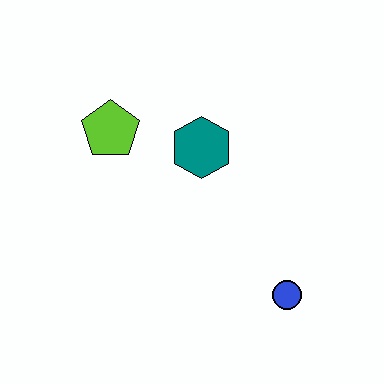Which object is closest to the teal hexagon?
The lime pentagon is closest to the teal hexagon.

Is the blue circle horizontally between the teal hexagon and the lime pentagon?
No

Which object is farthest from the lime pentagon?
The blue circle is farthest from the lime pentagon.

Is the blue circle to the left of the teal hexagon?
No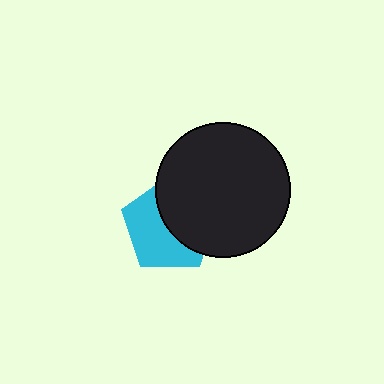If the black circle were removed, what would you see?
You would see the complete cyan pentagon.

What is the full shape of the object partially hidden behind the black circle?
The partially hidden object is a cyan pentagon.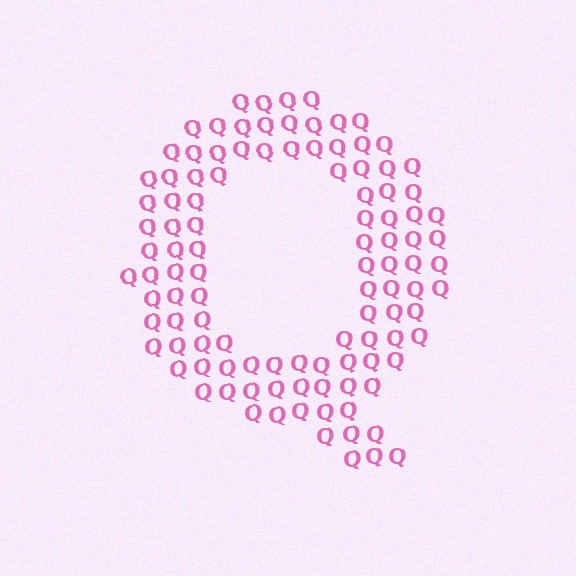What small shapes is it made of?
It is made of small letter Q's.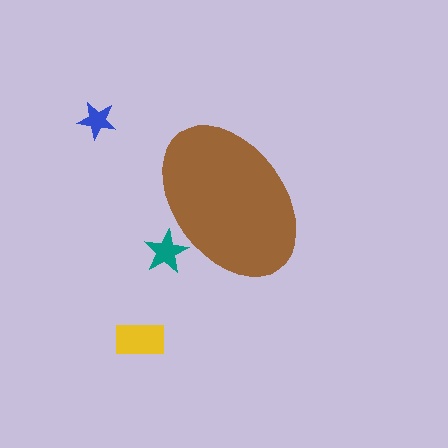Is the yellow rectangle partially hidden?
No, the yellow rectangle is fully visible.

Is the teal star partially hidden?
Yes, the teal star is partially hidden behind the brown ellipse.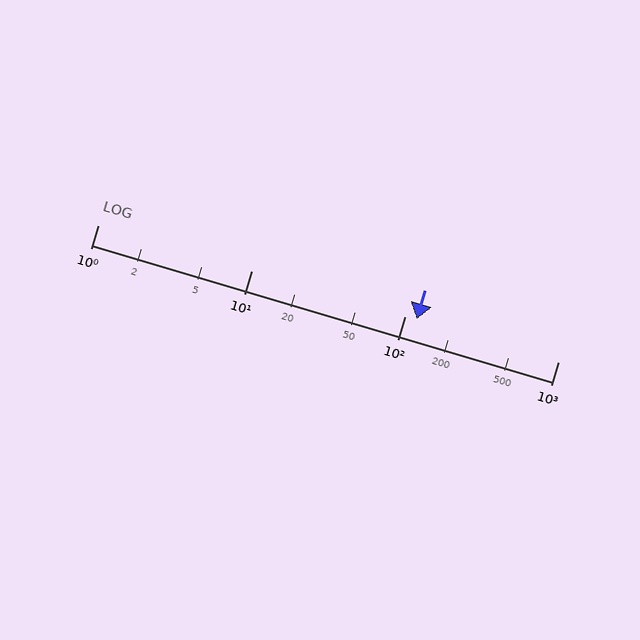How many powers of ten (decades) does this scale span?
The scale spans 3 decades, from 1 to 1000.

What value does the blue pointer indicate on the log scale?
The pointer indicates approximately 120.